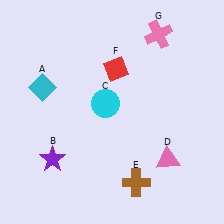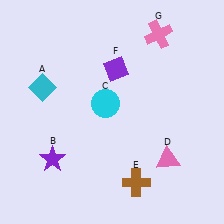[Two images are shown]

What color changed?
The diamond (F) changed from red in Image 1 to purple in Image 2.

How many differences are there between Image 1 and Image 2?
There is 1 difference between the two images.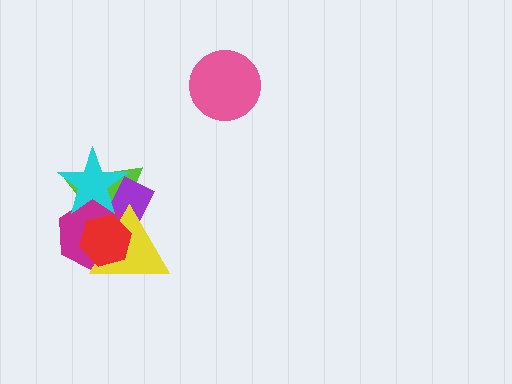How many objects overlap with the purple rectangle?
5 objects overlap with the purple rectangle.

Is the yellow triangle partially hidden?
Yes, it is partially covered by another shape.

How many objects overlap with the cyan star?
3 objects overlap with the cyan star.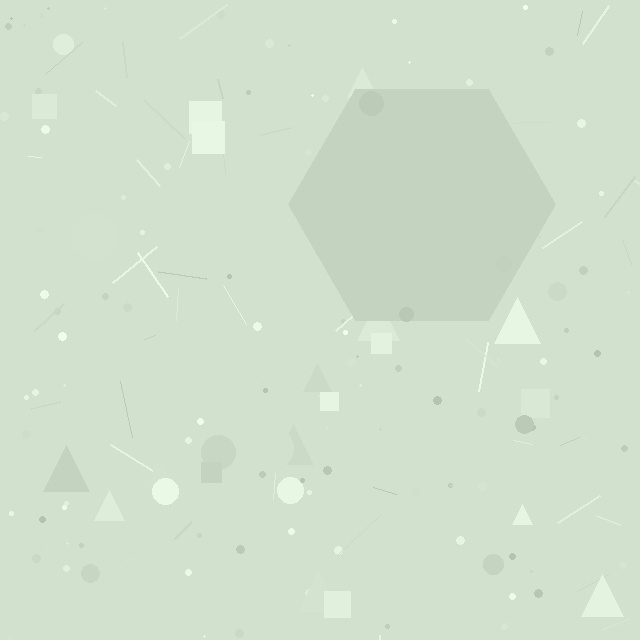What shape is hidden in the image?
A hexagon is hidden in the image.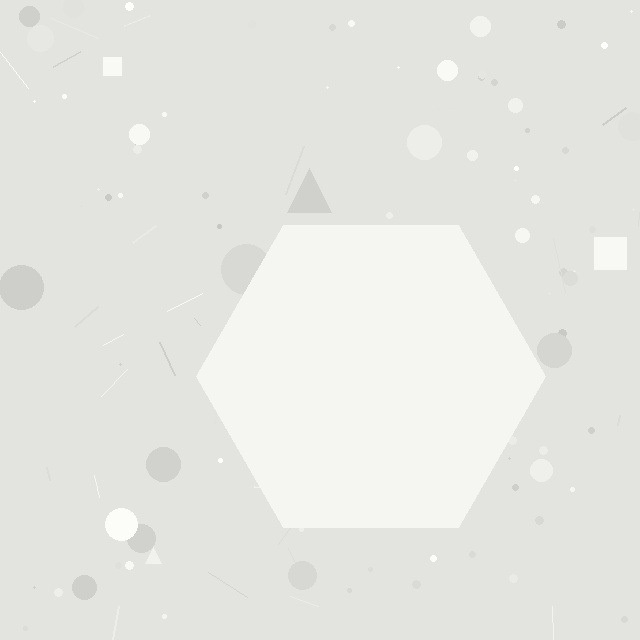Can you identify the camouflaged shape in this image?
The camouflaged shape is a hexagon.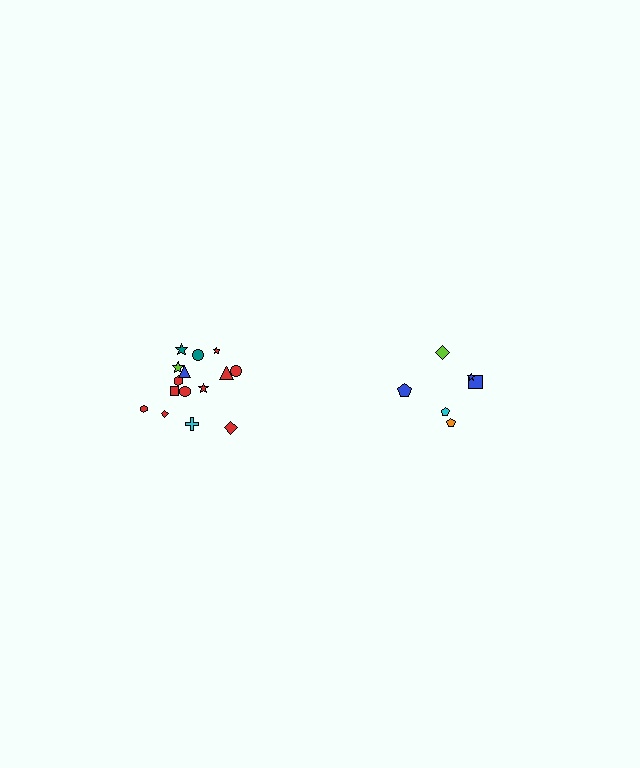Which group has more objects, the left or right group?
The left group.